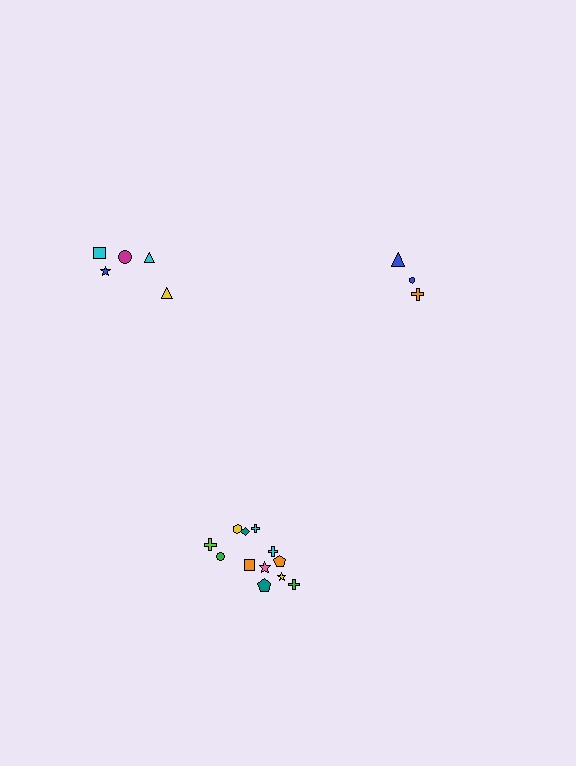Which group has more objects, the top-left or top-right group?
The top-left group.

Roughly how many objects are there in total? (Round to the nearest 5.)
Roughly 20 objects in total.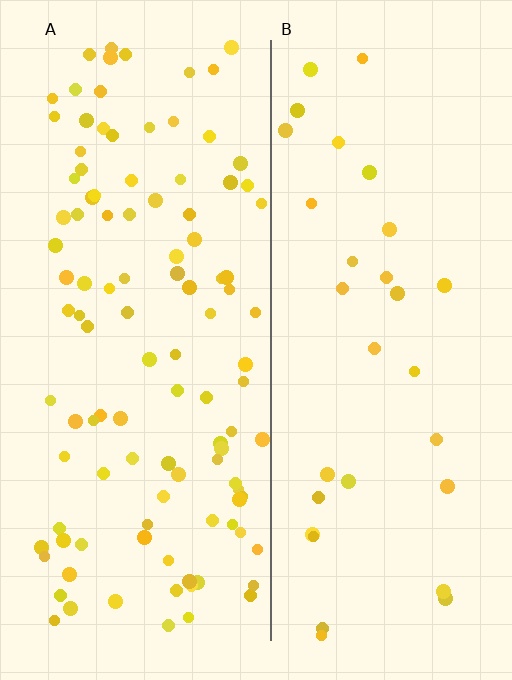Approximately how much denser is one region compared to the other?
Approximately 3.4× — region A over region B.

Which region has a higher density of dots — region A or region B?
A (the left).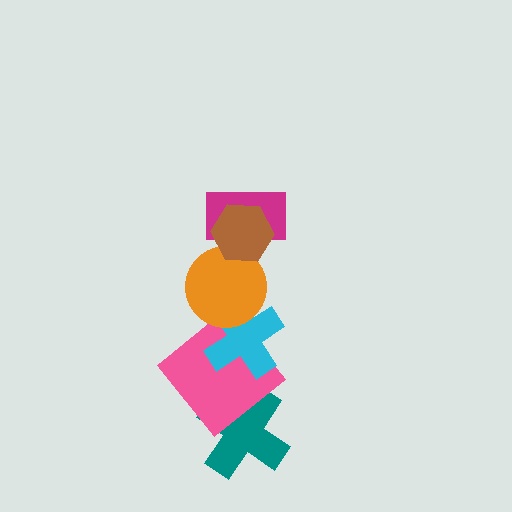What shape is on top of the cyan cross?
The orange circle is on top of the cyan cross.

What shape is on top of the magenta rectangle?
The brown hexagon is on top of the magenta rectangle.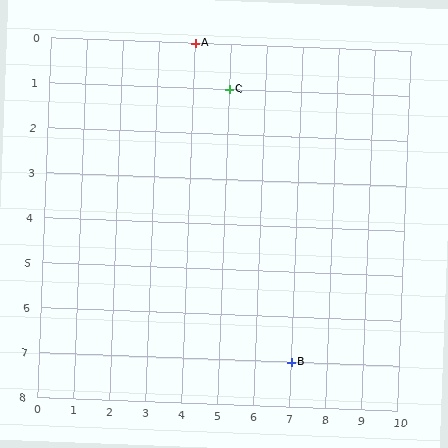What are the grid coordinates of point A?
Point A is at grid coordinates (4, 0).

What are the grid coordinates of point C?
Point C is at grid coordinates (5, 1).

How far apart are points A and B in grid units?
Points A and B are 3 columns and 7 rows apart (about 7.6 grid units diagonally).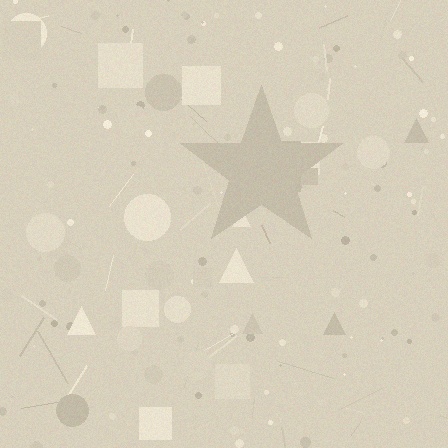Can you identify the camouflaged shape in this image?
The camouflaged shape is a star.